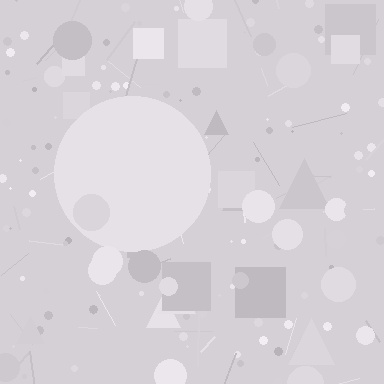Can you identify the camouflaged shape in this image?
The camouflaged shape is a circle.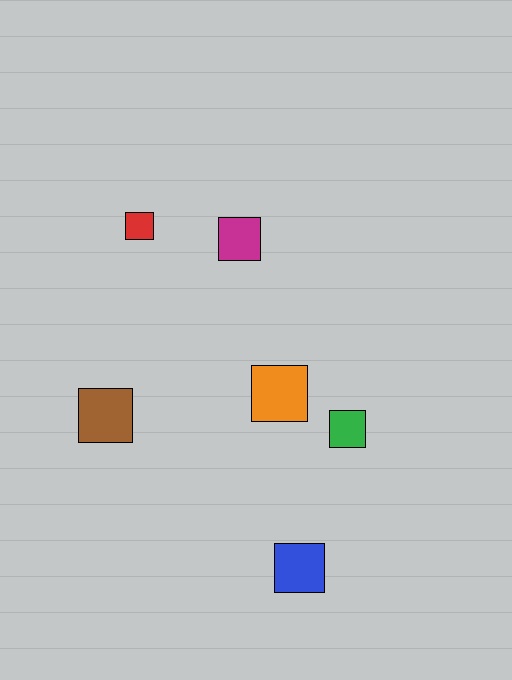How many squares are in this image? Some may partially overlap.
There are 6 squares.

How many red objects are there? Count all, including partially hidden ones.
There is 1 red object.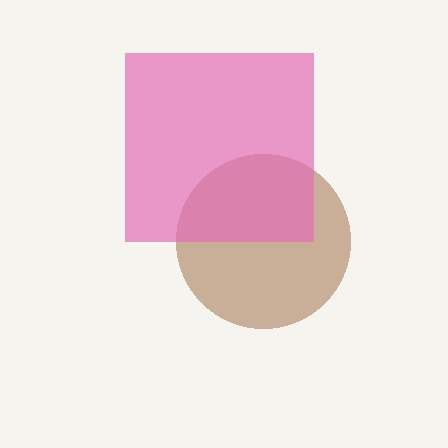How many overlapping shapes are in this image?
There are 2 overlapping shapes in the image.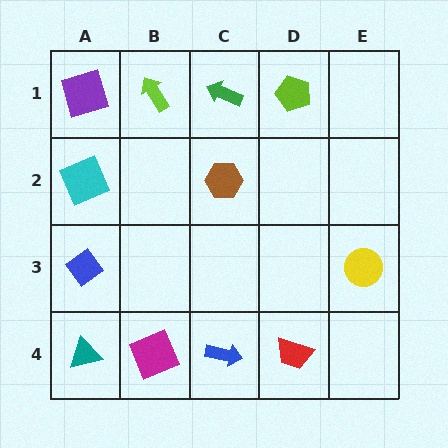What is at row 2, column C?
A brown hexagon.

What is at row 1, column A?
A purple square.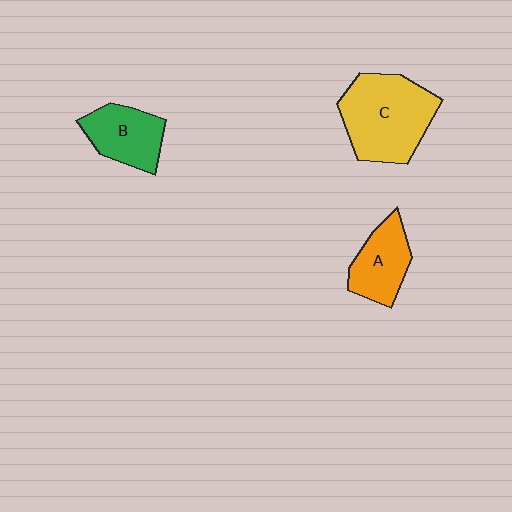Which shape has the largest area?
Shape C (yellow).